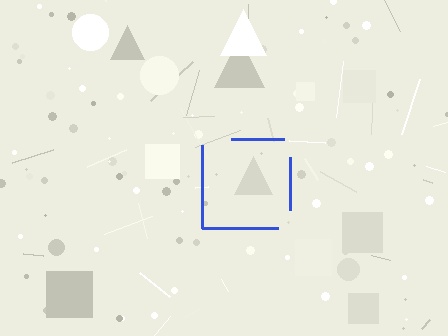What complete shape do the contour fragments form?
The contour fragments form a square.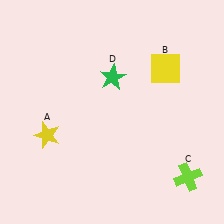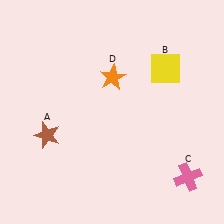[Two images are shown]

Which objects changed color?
A changed from yellow to brown. C changed from lime to pink. D changed from green to orange.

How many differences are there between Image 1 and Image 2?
There are 3 differences between the two images.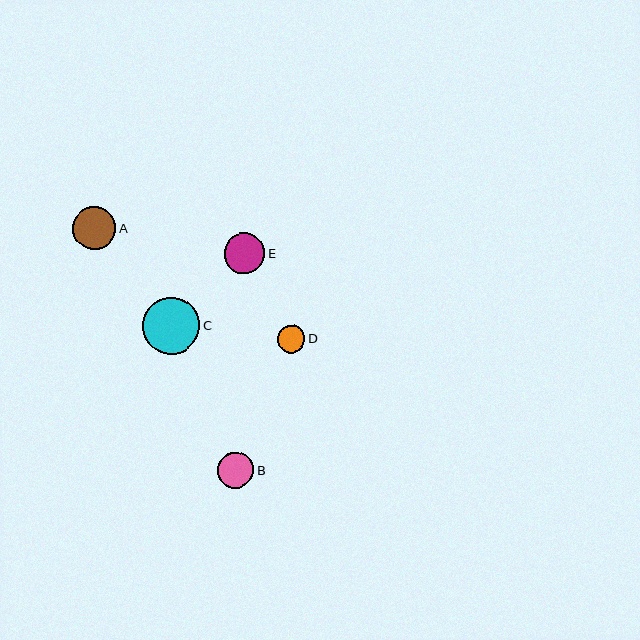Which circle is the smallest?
Circle D is the smallest with a size of approximately 27 pixels.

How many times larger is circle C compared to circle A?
Circle C is approximately 1.3 times the size of circle A.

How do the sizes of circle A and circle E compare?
Circle A and circle E are approximately the same size.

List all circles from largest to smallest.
From largest to smallest: C, A, E, B, D.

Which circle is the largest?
Circle C is the largest with a size of approximately 57 pixels.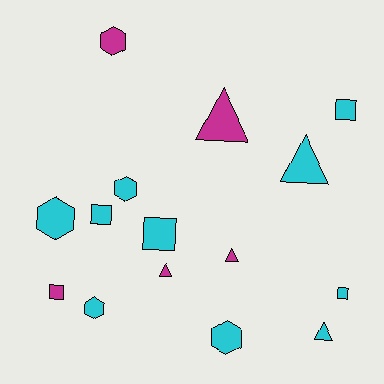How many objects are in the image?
There are 15 objects.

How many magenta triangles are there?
There are 3 magenta triangles.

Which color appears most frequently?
Cyan, with 10 objects.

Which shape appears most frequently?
Triangle, with 5 objects.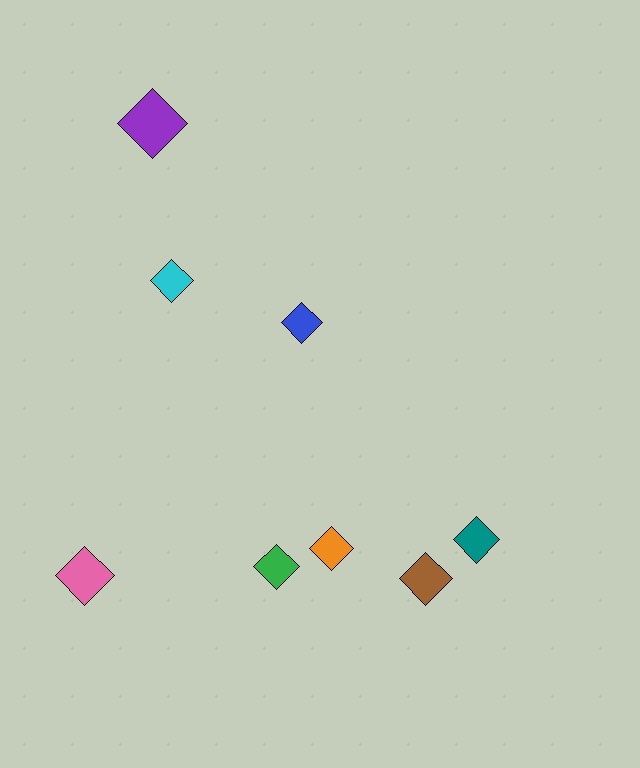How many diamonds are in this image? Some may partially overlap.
There are 8 diamonds.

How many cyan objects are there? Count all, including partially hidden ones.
There is 1 cyan object.